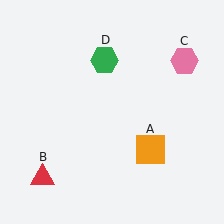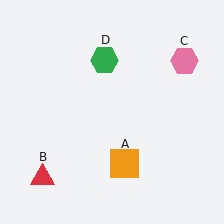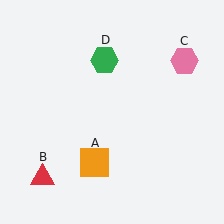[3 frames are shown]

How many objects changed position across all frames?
1 object changed position: orange square (object A).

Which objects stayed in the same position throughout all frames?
Red triangle (object B) and pink hexagon (object C) and green hexagon (object D) remained stationary.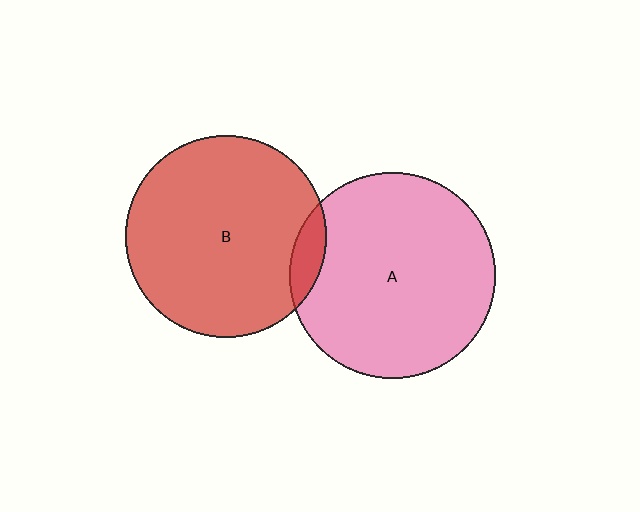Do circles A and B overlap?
Yes.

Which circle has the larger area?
Circle A (pink).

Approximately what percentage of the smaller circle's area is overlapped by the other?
Approximately 10%.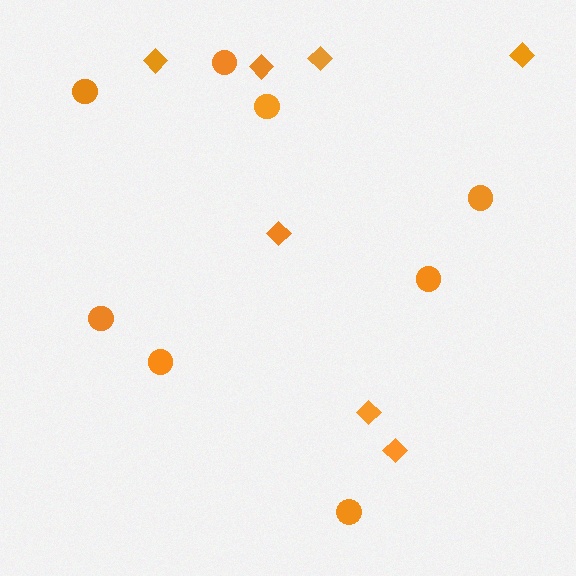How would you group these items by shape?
There are 2 groups: one group of diamonds (7) and one group of circles (8).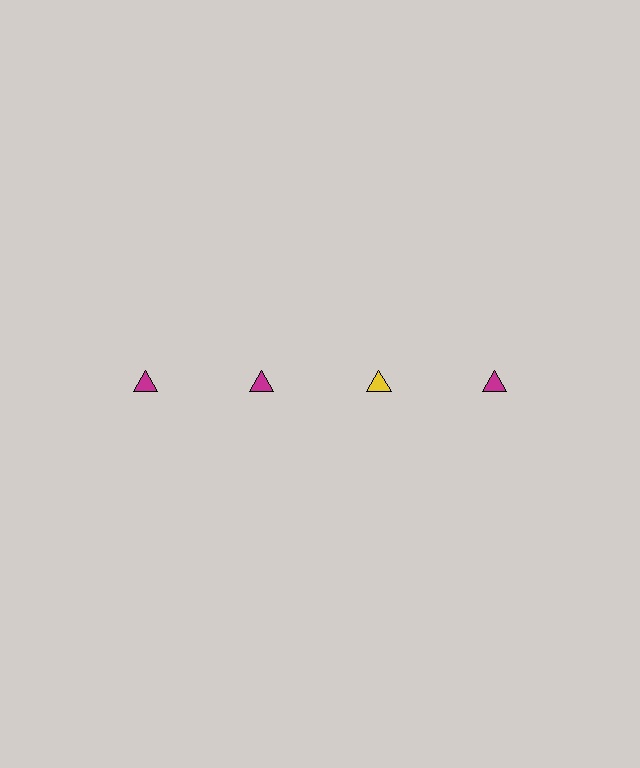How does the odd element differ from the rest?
It has a different color: yellow instead of magenta.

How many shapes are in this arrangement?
There are 4 shapes arranged in a grid pattern.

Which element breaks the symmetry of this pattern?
The yellow triangle in the top row, center column breaks the symmetry. All other shapes are magenta triangles.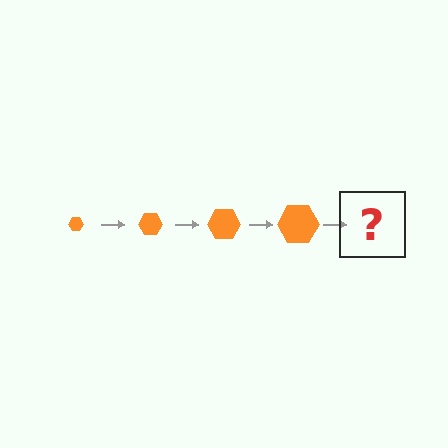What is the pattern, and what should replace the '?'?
The pattern is that the hexagon gets progressively larger each step. The '?' should be an orange hexagon, larger than the previous one.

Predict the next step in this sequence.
The next step is an orange hexagon, larger than the previous one.